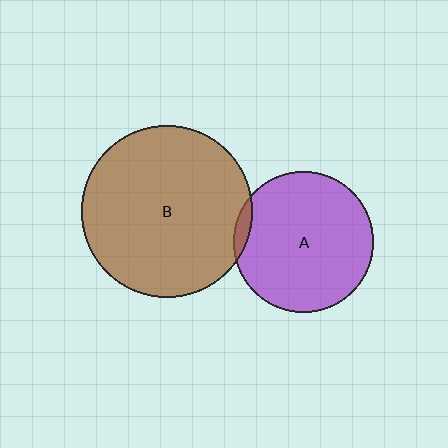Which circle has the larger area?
Circle B (brown).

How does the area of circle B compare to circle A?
Approximately 1.5 times.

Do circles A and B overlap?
Yes.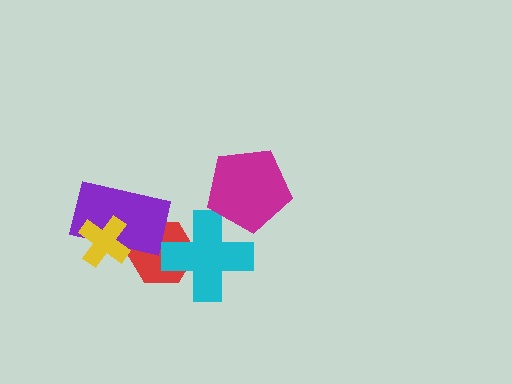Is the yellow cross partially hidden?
No, no other shape covers it.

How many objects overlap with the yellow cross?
1 object overlaps with the yellow cross.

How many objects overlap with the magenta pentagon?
1 object overlaps with the magenta pentagon.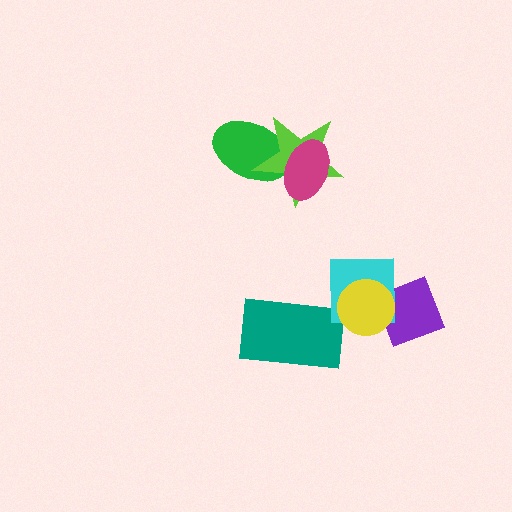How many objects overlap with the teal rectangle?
1 object overlaps with the teal rectangle.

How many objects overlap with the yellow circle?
2 objects overlap with the yellow circle.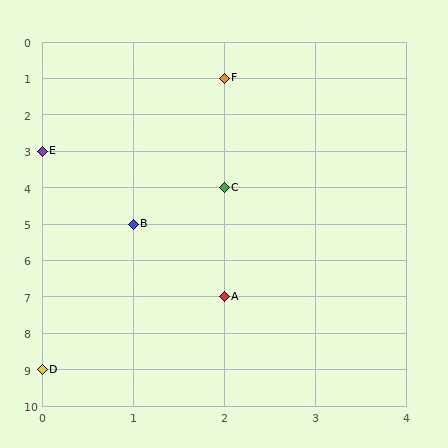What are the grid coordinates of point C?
Point C is at grid coordinates (2, 4).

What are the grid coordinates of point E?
Point E is at grid coordinates (0, 3).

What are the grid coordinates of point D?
Point D is at grid coordinates (0, 9).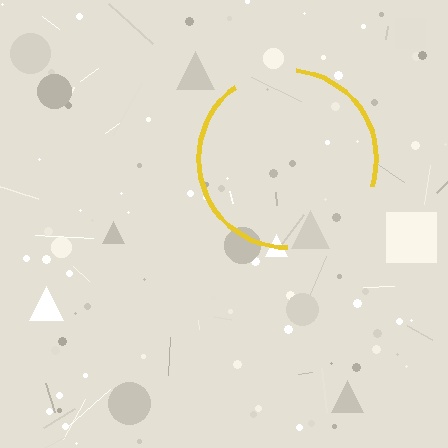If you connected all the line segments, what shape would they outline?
They would outline a circle.